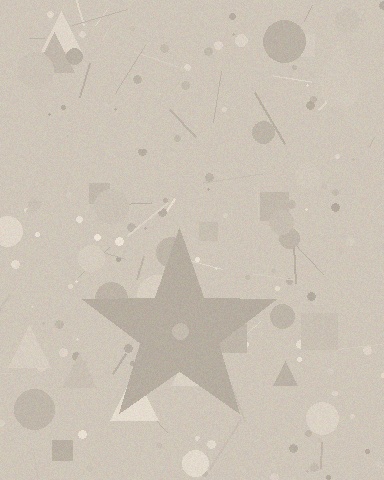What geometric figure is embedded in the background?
A star is embedded in the background.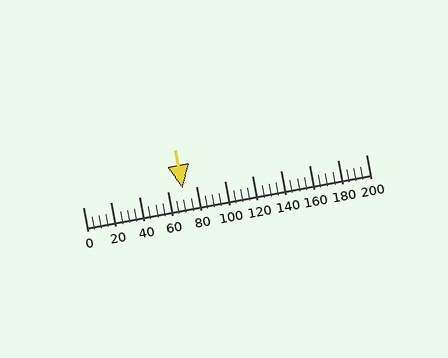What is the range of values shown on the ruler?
The ruler shows values from 0 to 200.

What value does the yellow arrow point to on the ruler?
The yellow arrow points to approximately 71.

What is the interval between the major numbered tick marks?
The major tick marks are spaced 20 units apart.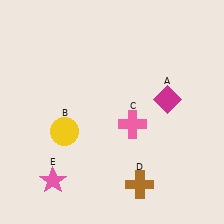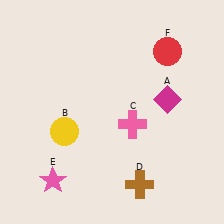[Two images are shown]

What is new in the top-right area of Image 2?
A red circle (F) was added in the top-right area of Image 2.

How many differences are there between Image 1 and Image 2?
There is 1 difference between the two images.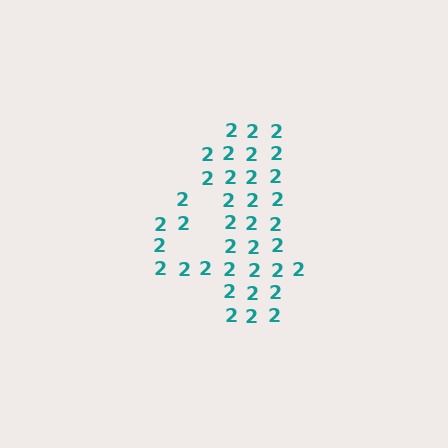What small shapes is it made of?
It is made of small digit 2's.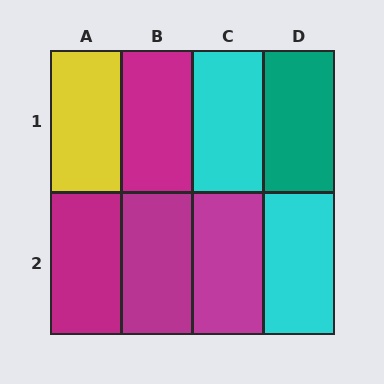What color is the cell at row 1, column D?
Teal.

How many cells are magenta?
4 cells are magenta.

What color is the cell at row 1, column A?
Yellow.